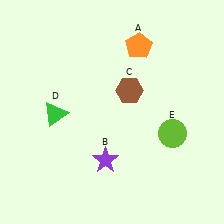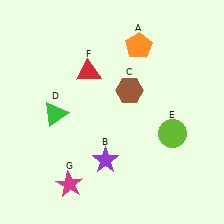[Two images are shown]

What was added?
A red triangle (F), a magenta star (G) were added in Image 2.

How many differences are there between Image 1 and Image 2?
There are 2 differences between the two images.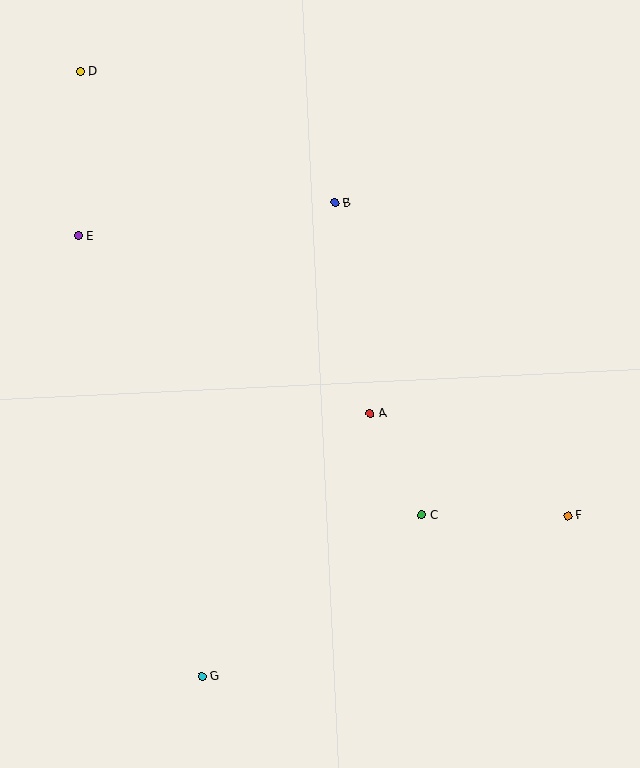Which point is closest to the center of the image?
Point A at (370, 413) is closest to the center.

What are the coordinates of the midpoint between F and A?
The midpoint between F and A is at (469, 465).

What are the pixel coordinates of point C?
Point C is at (422, 515).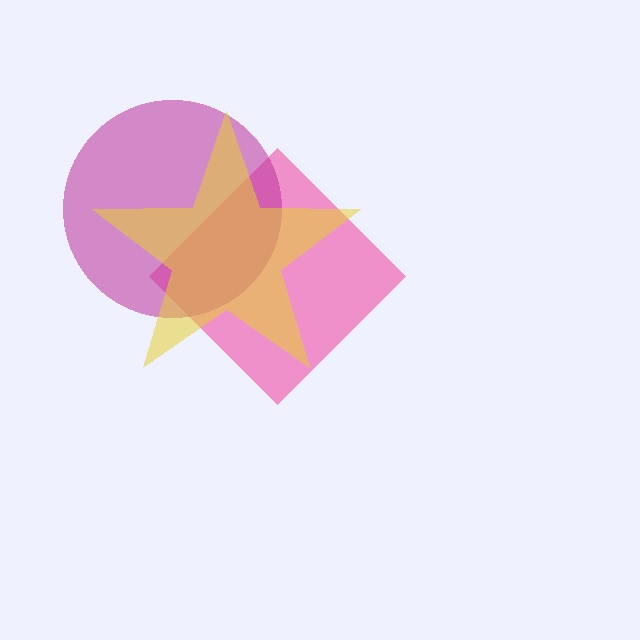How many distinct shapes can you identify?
There are 3 distinct shapes: a pink diamond, a magenta circle, a yellow star.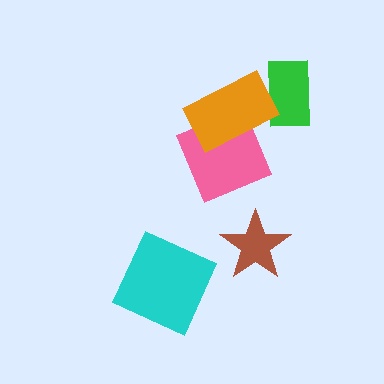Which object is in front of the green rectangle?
The orange rectangle is in front of the green rectangle.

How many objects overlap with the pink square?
1 object overlaps with the pink square.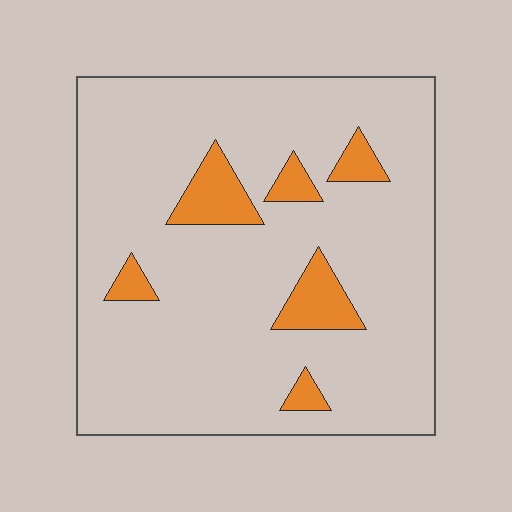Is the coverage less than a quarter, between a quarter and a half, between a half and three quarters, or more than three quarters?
Less than a quarter.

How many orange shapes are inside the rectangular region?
6.